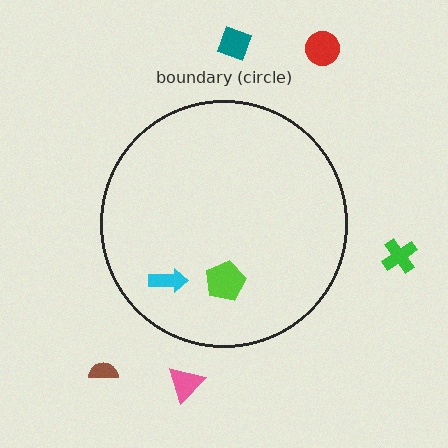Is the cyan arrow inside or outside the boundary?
Inside.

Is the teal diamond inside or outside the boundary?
Outside.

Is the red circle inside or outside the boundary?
Outside.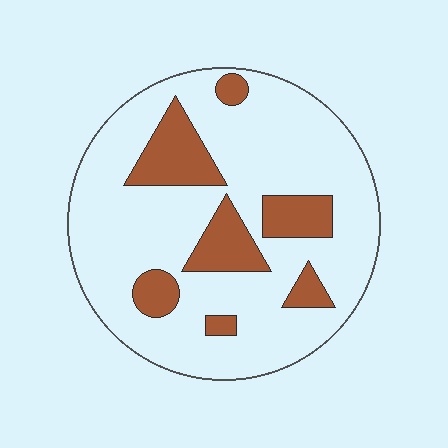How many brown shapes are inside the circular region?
7.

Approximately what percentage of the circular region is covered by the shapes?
Approximately 20%.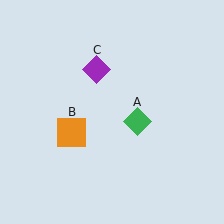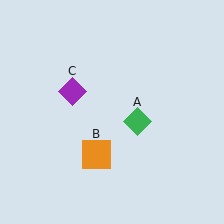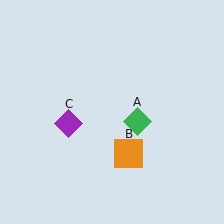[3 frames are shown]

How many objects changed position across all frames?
2 objects changed position: orange square (object B), purple diamond (object C).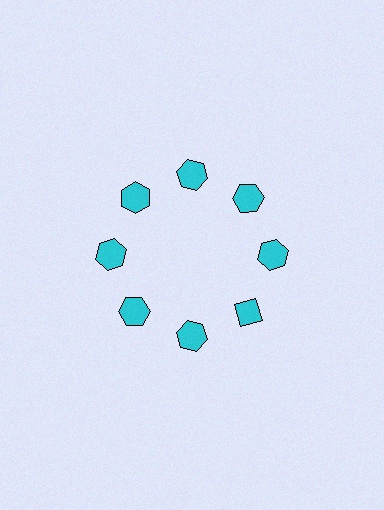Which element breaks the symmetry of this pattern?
The cyan diamond at roughly the 4 o'clock position breaks the symmetry. All other shapes are cyan hexagons.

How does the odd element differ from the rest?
It has a different shape: diamond instead of hexagon.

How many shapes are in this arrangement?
There are 8 shapes arranged in a ring pattern.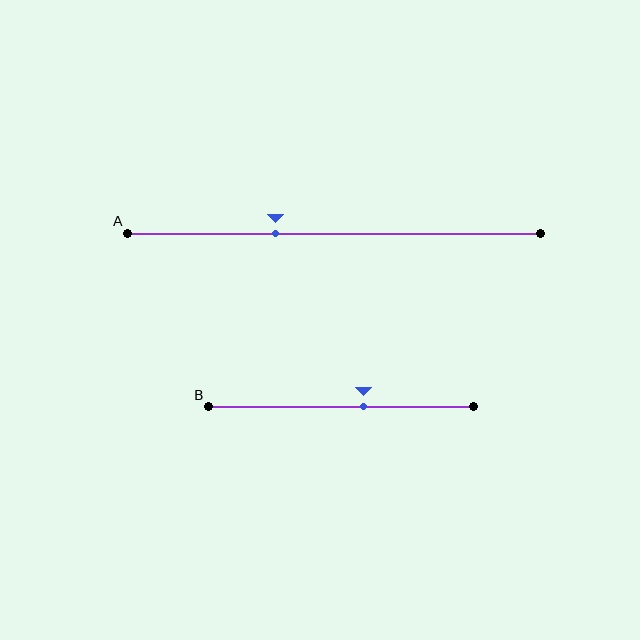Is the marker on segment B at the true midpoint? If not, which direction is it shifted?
No, the marker on segment B is shifted to the right by about 8% of the segment length.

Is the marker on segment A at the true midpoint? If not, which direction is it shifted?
No, the marker on segment A is shifted to the left by about 14% of the segment length.